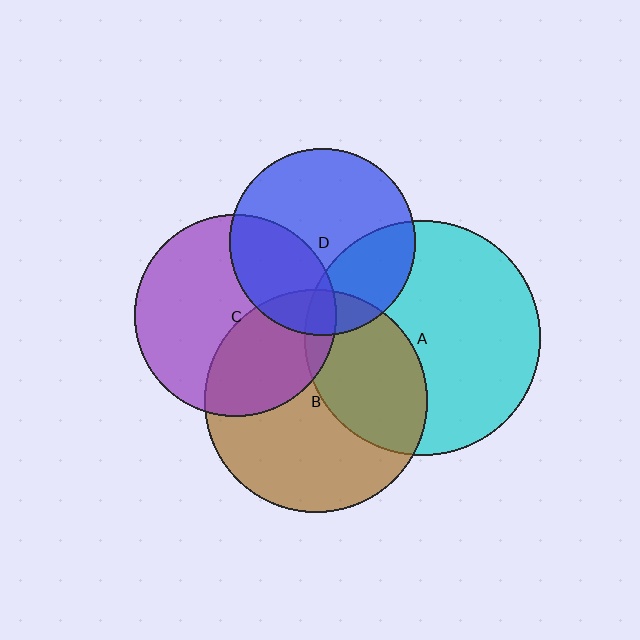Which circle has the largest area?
Circle A (cyan).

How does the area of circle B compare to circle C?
Approximately 1.2 times.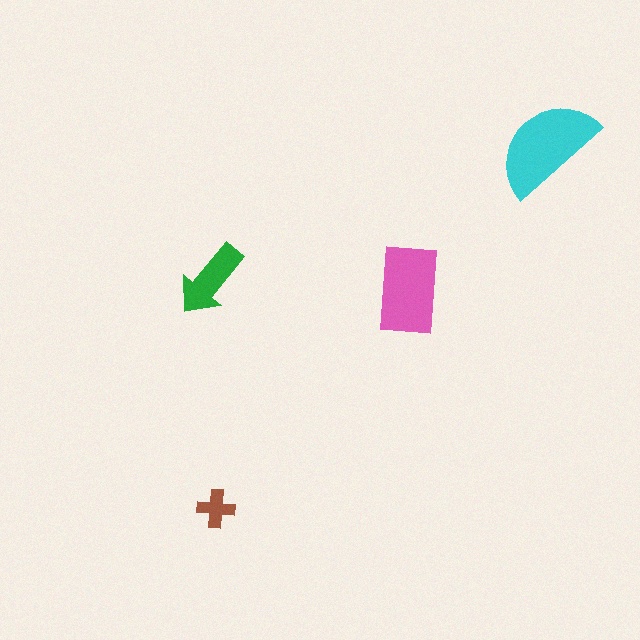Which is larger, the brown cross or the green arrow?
The green arrow.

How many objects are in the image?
There are 4 objects in the image.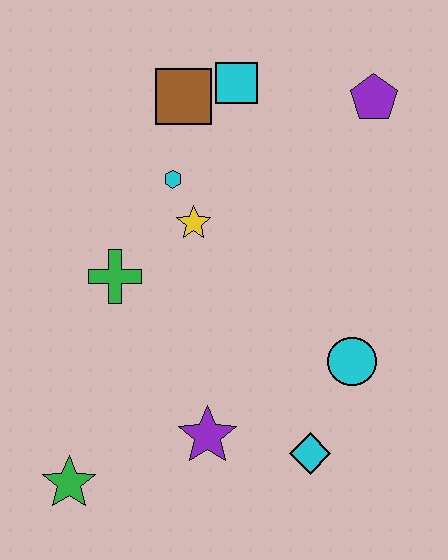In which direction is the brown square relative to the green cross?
The brown square is above the green cross.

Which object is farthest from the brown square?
The green star is farthest from the brown square.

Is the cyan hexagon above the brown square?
No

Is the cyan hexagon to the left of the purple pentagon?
Yes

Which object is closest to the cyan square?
The brown square is closest to the cyan square.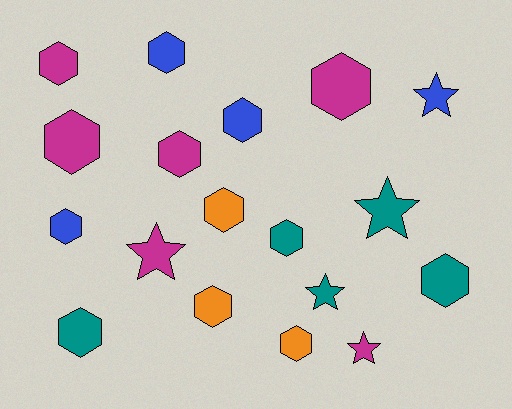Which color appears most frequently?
Magenta, with 6 objects.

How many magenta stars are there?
There are 2 magenta stars.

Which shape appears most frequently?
Hexagon, with 13 objects.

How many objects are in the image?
There are 18 objects.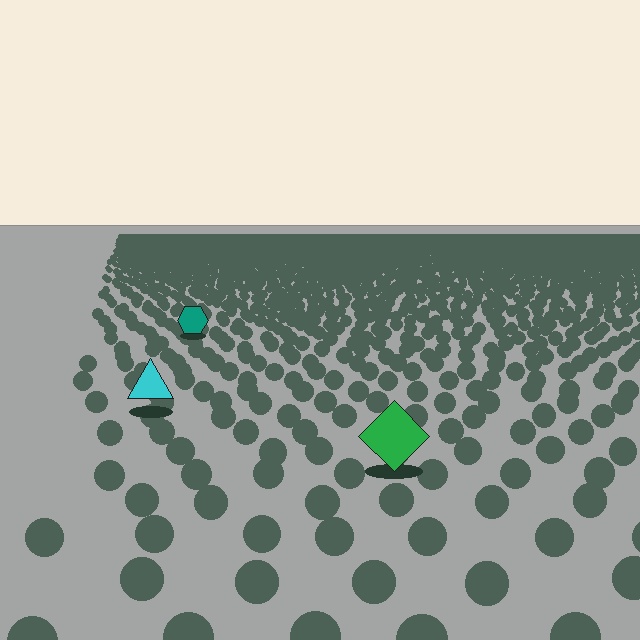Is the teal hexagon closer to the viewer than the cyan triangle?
No. The cyan triangle is closer — you can tell from the texture gradient: the ground texture is coarser near it.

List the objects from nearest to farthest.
From nearest to farthest: the green diamond, the cyan triangle, the teal hexagon.